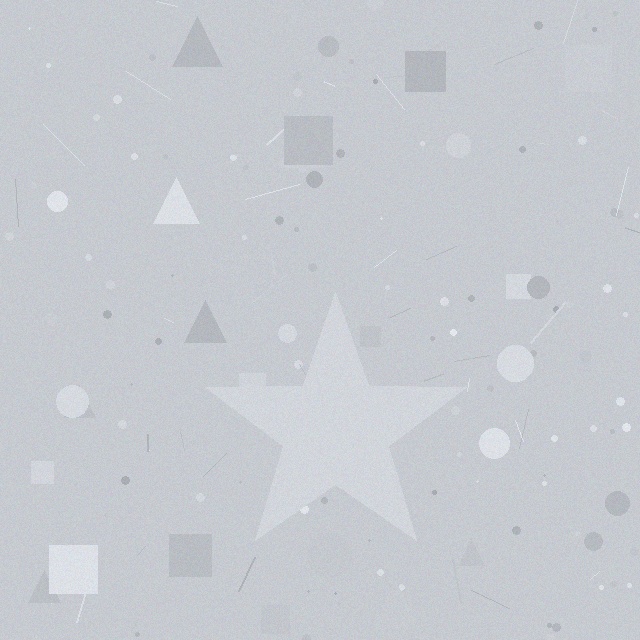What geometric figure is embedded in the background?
A star is embedded in the background.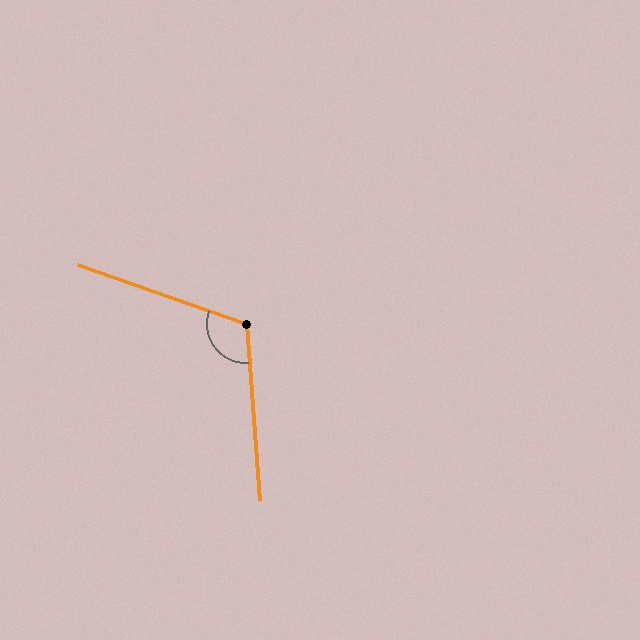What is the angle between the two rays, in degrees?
Approximately 114 degrees.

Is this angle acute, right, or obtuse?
It is obtuse.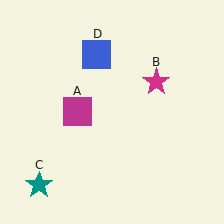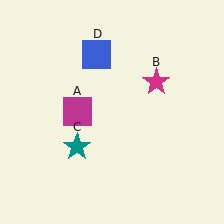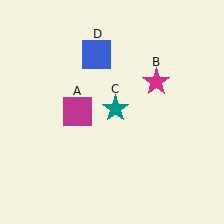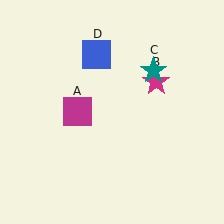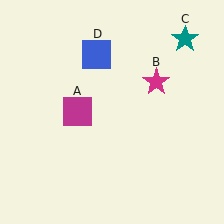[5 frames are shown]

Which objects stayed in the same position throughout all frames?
Magenta square (object A) and magenta star (object B) and blue square (object D) remained stationary.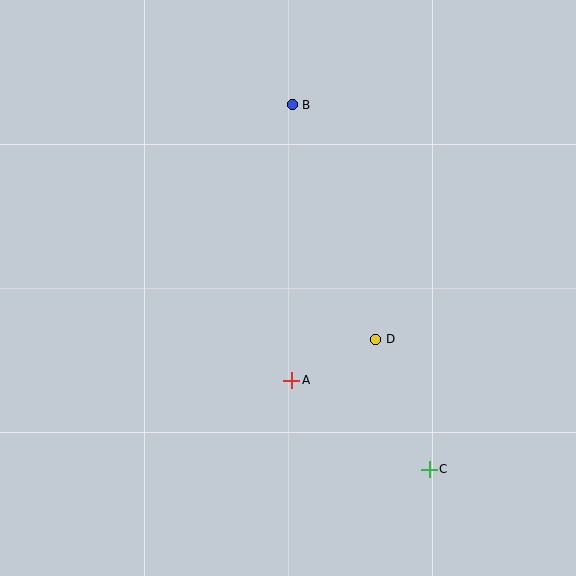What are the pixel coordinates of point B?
Point B is at (292, 105).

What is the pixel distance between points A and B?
The distance between A and B is 276 pixels.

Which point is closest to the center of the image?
Point A at (292, 380) is closest to the center.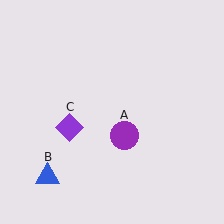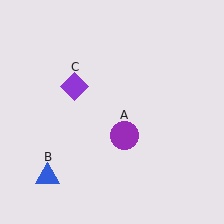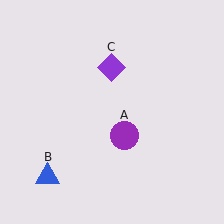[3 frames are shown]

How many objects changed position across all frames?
1 object changed position: purple diamond (object C).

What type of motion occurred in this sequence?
The purple diamond (object C) rotated clockwise around the center of the scene.